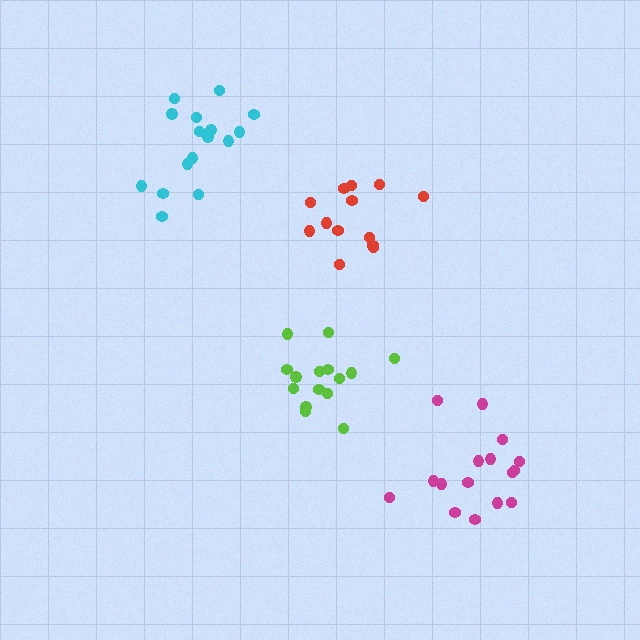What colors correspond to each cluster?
The clusters are colored: magenta, red, lime, cyan.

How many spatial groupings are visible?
There are 4 spatial groupings.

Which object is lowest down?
The magenta cluster is bottommost.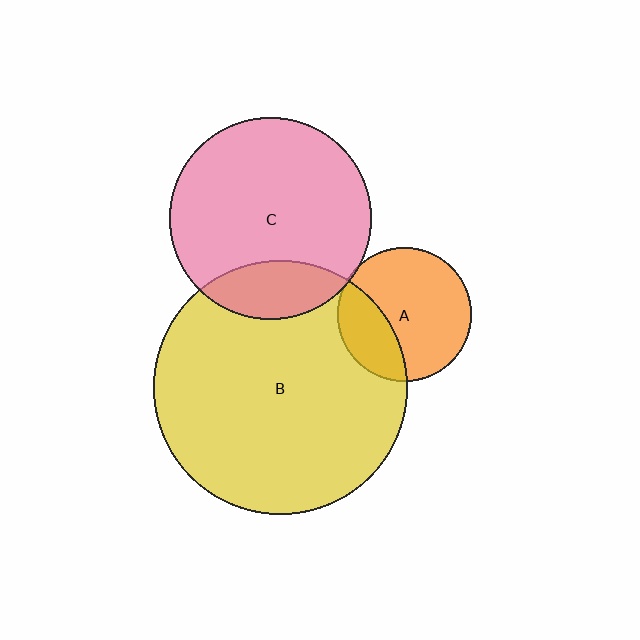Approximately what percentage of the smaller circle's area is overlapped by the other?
Approximately 5%.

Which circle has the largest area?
Circle B (yellow).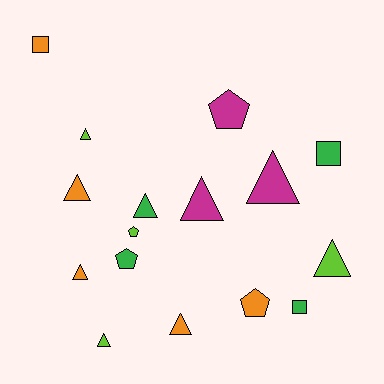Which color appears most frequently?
Orange, with 5 objects.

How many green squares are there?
There are 2 green squares.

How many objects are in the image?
There are 16 objects.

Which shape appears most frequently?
Triangle, with 9 objects.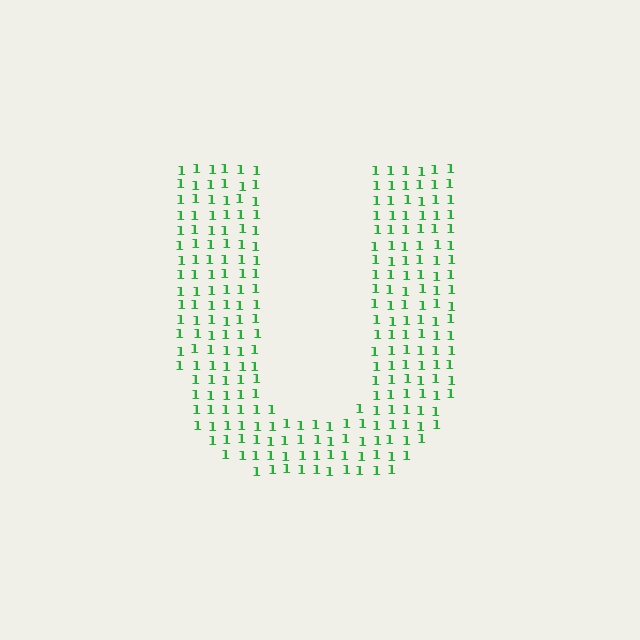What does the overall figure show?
The overall figure shows the letter U.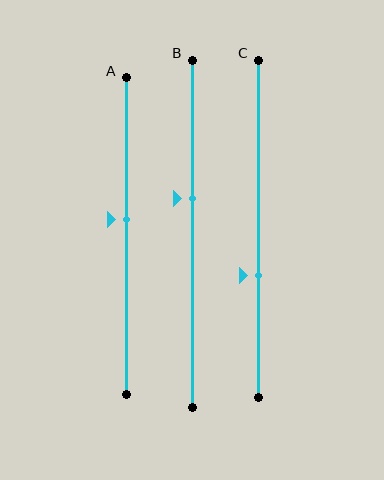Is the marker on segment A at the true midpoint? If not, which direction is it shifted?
No, the marker on segment A is shifted upward by about 5% of the segment length.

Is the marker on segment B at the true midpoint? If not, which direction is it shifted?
No, the marker on segment B is shifted upward by about 10% of the segment length.